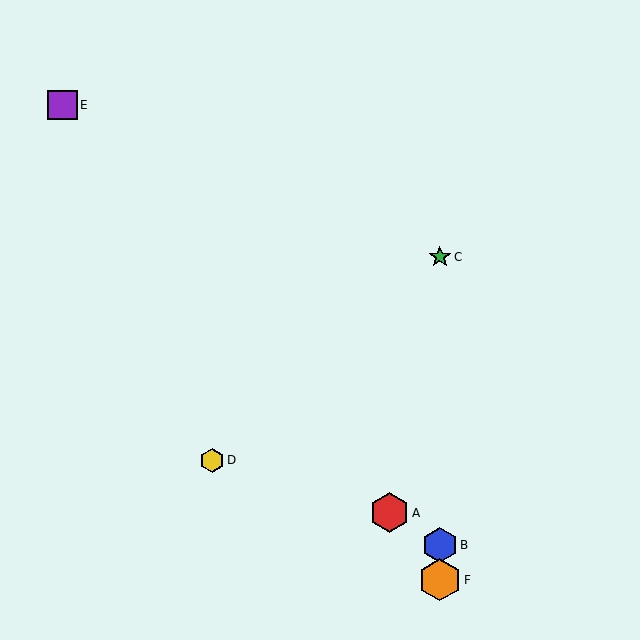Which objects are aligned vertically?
Objects B, C, F are aligned vertically.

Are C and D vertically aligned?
No, C is at x≈440 and D is at x≈212.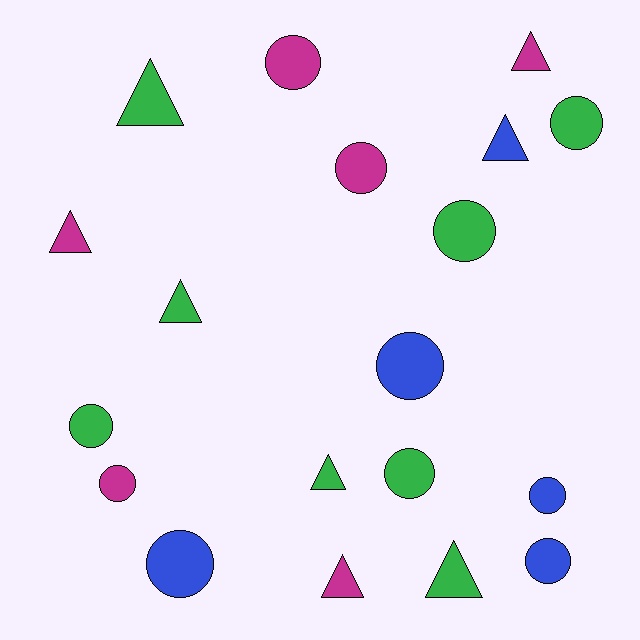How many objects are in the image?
There are 19 objects.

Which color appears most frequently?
Green, with 8 objects.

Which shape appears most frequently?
Circle, with 11 objects.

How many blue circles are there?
There are 4 blue circles.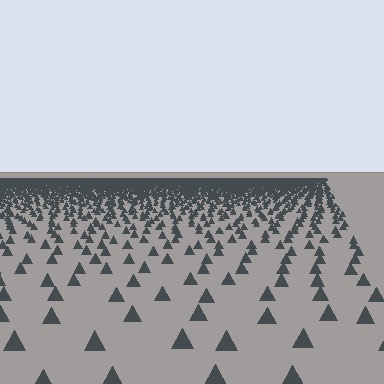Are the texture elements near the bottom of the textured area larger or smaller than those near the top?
Larger. Near the bottom, elements are closer to the viewer and appear at a bigger on-screen size.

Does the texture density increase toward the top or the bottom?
Density increases toward the top.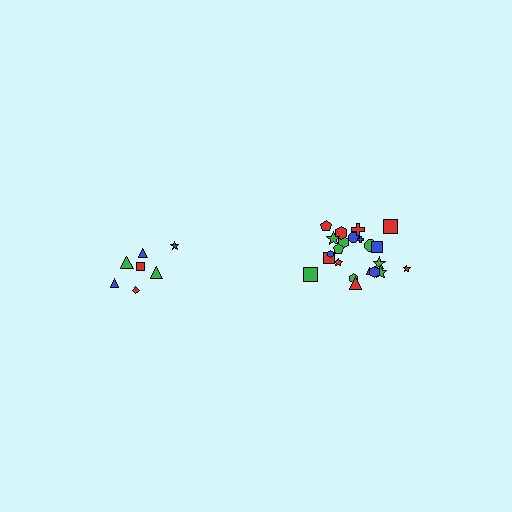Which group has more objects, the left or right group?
The right group.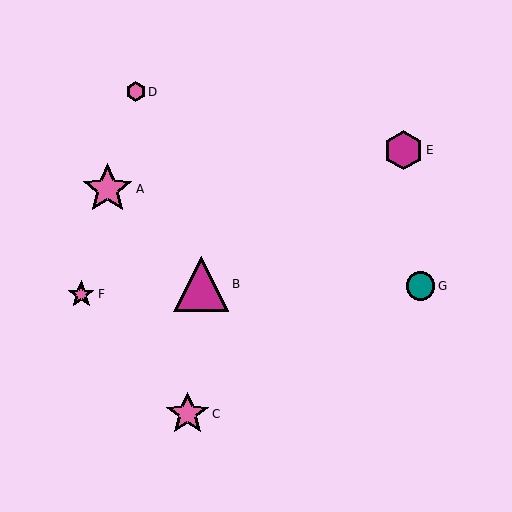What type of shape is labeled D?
Shape D is a pink hexagon.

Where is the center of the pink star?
The center of the pink star is at (187, 414).